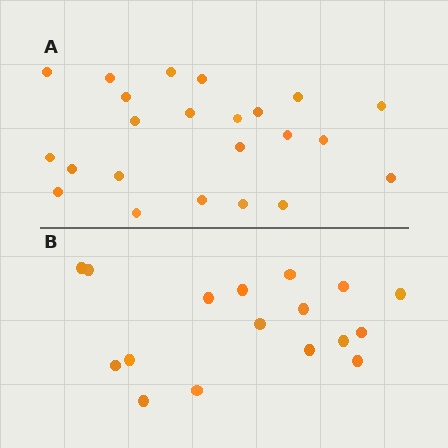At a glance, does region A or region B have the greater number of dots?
Region A (the top region) has more dots.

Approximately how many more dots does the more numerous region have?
Region A has about 6 more dots than region B.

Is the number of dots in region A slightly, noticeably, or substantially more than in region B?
Region A has noticeably more, but not dramatically so. The ratio is roughly 1.4 to 1.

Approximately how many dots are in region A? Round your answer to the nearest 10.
About 20 dots. (The exact count is 23, which rounds to 20.)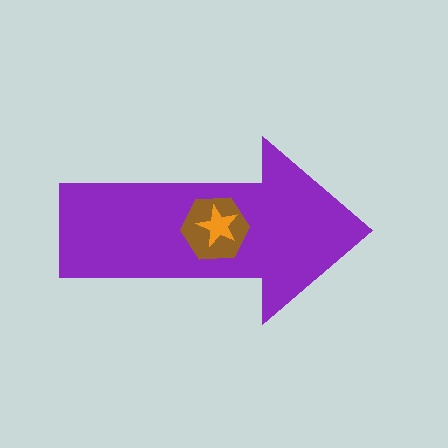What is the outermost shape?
The purple arrow.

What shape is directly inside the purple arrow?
The brown hexagon.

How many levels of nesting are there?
3.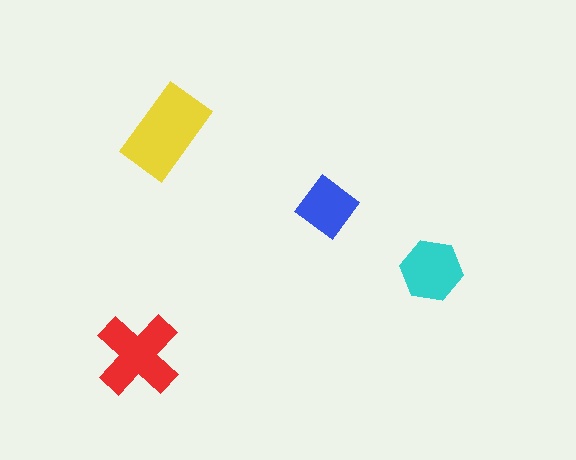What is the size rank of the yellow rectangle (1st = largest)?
1st.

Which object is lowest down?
The red cross is bottommost.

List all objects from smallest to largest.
The blue diamond, the cyan hexagon, the red cross, the yellow rectangle.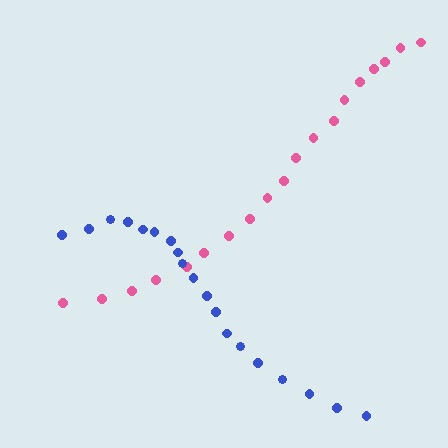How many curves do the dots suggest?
There are 2 distinct paths.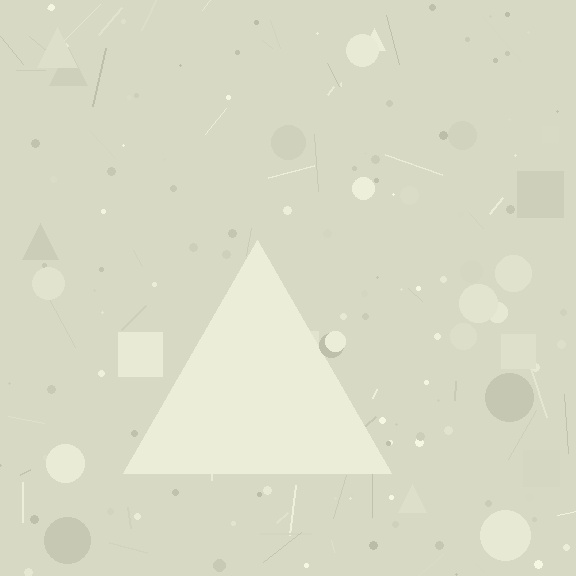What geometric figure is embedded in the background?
A triangle is embedded in the background.